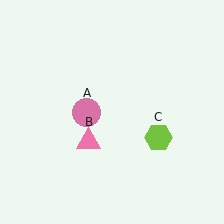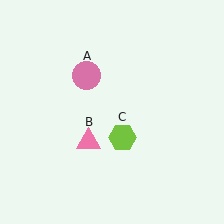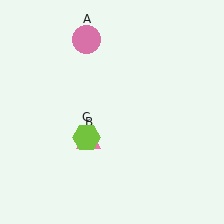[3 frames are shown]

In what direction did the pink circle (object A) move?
The pink circle (object A) moved up.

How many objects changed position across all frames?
2 objects changed position: pink circle (object A), lime hexagon (object C).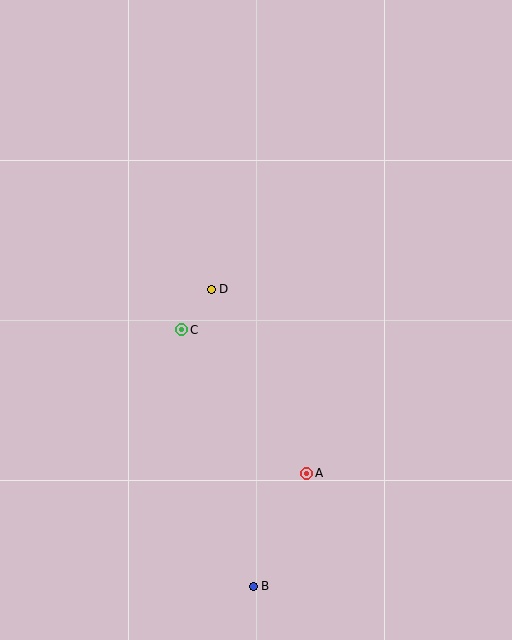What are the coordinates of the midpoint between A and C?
The midpoint between A and C is at (244, 401).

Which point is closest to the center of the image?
Point D at (211, 289) is closest to the center.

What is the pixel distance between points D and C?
The distance between D and C is 50 pixels.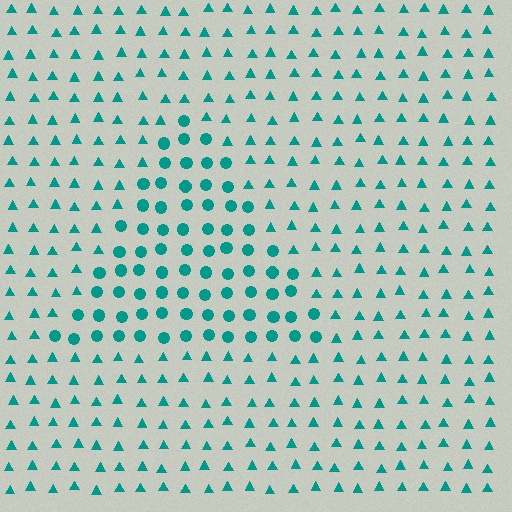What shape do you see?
I see a triangle.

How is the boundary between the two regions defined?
The boundary is defined by a change in element shape: circles inside vs. triangles outside. All elements share the same color and spacing.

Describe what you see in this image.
The image is filled with small teal elements arranged in a uniform grid. A triangle-shaped region contains circles, while the surrounding area contains triangles. The boundary is defined purely by the change in element shape.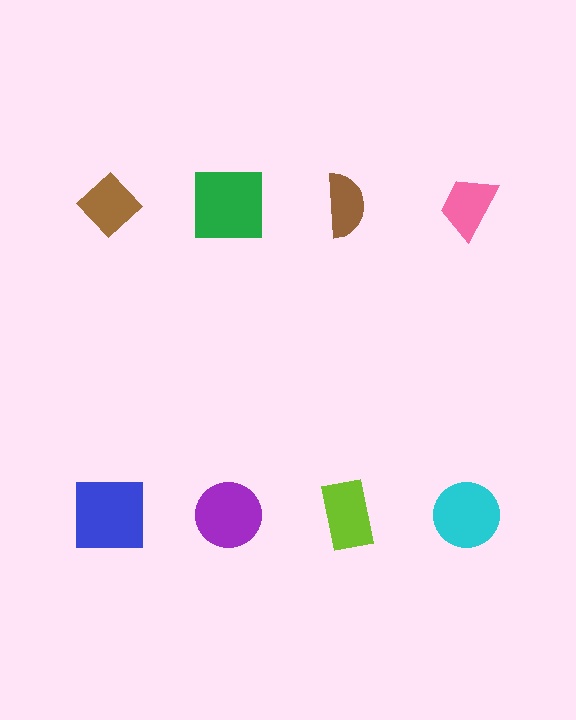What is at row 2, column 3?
A lime rectangle.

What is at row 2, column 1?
A blue square.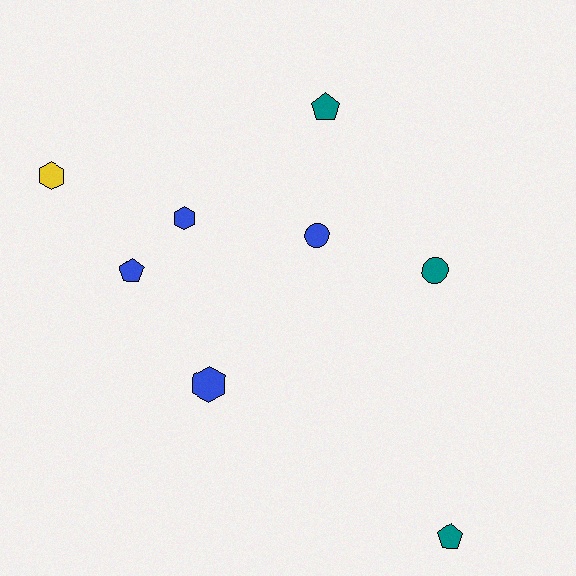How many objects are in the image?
There are 8 objects.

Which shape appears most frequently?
Hexagon, with 3 objects.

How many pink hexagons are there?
There are no pink hexagons.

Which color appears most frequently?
Blue, with 4 objects.